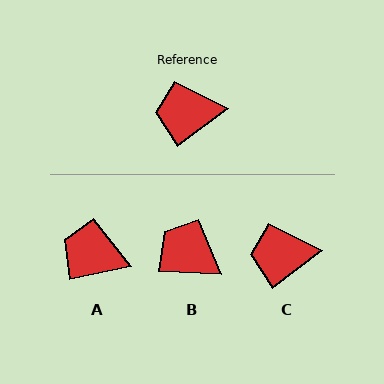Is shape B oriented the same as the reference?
No, it is off by about 40 degrees.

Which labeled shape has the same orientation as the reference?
C.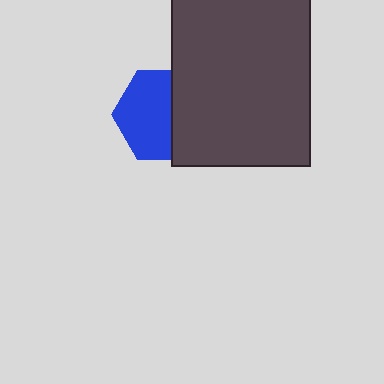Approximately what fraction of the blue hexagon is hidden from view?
Roughly 39% of the blue hexagon is hidden behind the dark gray rectangle.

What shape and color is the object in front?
The object in front is a dark gray rectangle.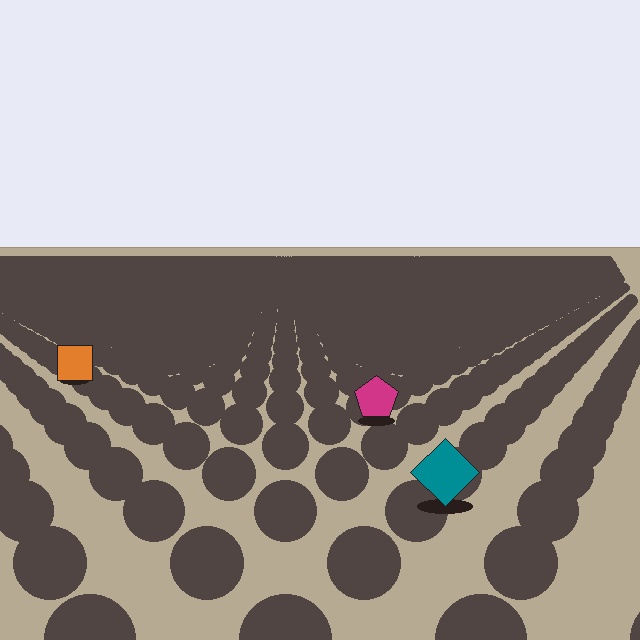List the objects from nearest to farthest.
From nearest to farthest: the teal diamond, the magenta pentagon, the orange square.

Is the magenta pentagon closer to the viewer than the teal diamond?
No. The teal diamond is closer — you can tell from the texture gradient: the ground texture is coarser near it.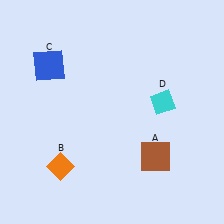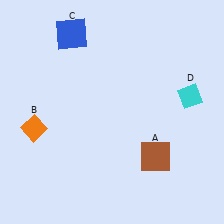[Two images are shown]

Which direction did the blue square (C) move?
The blue square (C) moved up.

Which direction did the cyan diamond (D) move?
The cyan diamond (D) moved right.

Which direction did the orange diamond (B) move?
The orange diamond (B) moved up.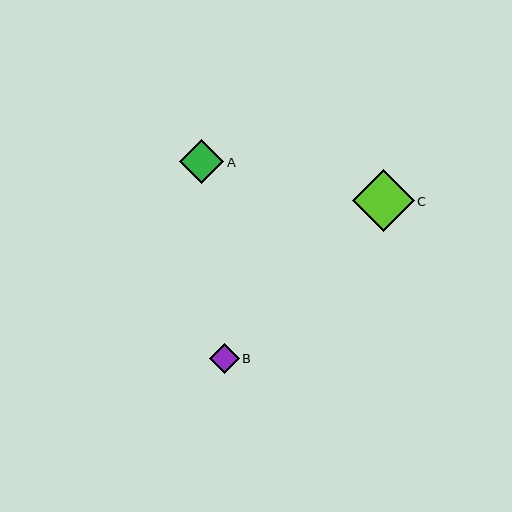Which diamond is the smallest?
Diamond B is the smallest with a size of approximately 30 pixels.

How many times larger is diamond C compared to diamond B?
Diamond C is approximately 2.1 times the size of diamond B.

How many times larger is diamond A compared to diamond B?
Diamond A is approximately 1.5 times the size of diamond B.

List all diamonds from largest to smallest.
From largest to smallest: C, A, B.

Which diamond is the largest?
Diamond C is the largest with a size of approximately 62 pixels.